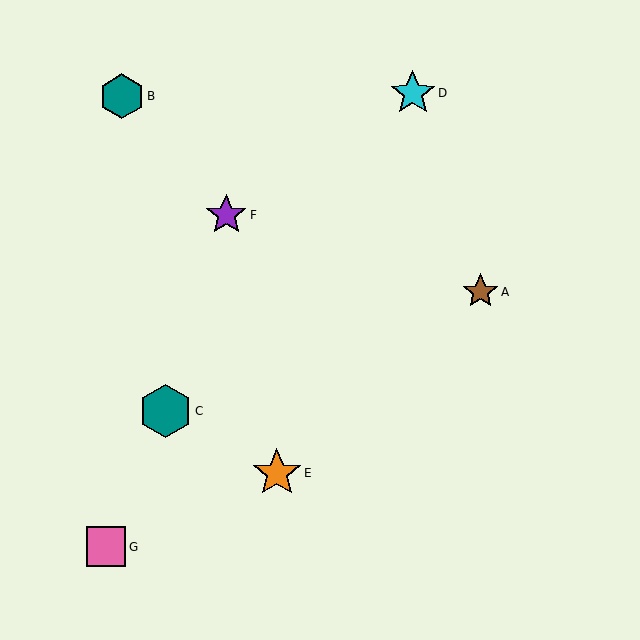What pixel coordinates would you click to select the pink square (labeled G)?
Click at (106, 547) to select the pink square G.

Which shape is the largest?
The teal hexagon (labeled C) is the largest.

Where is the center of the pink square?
The center of the pink square is at (106, 547).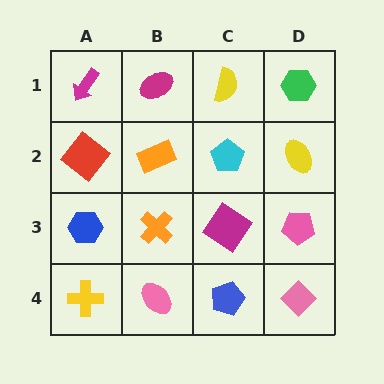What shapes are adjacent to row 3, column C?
A cyan pentagon (row 2, column C), a blue pentagon (row 4, column C), an orange cross (row 3, column B), a pink pentagon (row 3, column D).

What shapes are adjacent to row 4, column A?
A blue hexagon (row 3, column A), a pink ellipse (row 4, column B).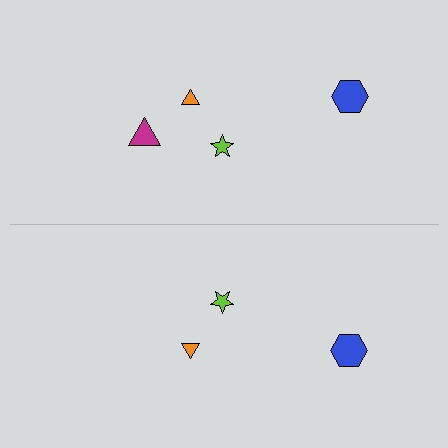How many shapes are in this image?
There are 7 shapes in this image.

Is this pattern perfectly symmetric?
No, the pattern is not perfectly symmetric. A magenta triangle is missing from the bottom side.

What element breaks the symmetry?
A magenta triangle is missing from the bottom side.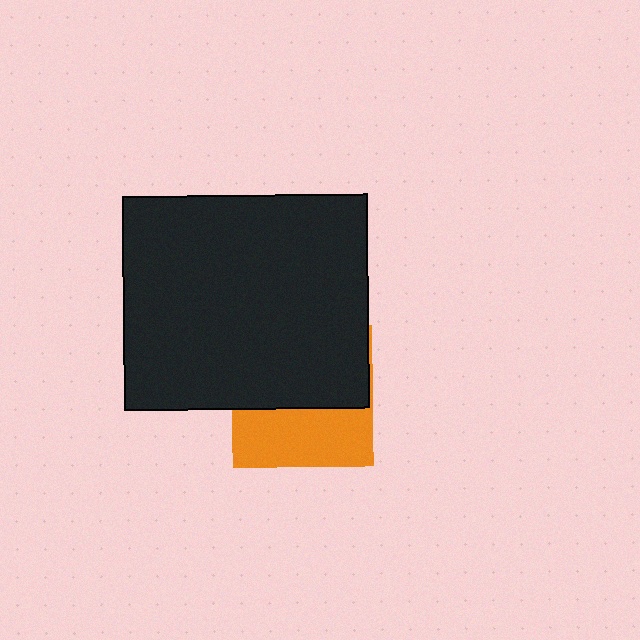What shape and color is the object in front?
The object in front is a black rectangle.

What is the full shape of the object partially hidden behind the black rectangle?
The partially hidden object is an orange square.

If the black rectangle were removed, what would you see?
You would see the complete orange square.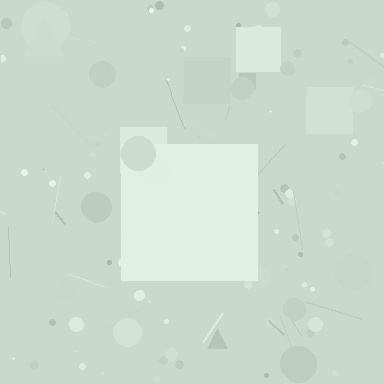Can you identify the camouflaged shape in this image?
The camouflaged shape is a square.